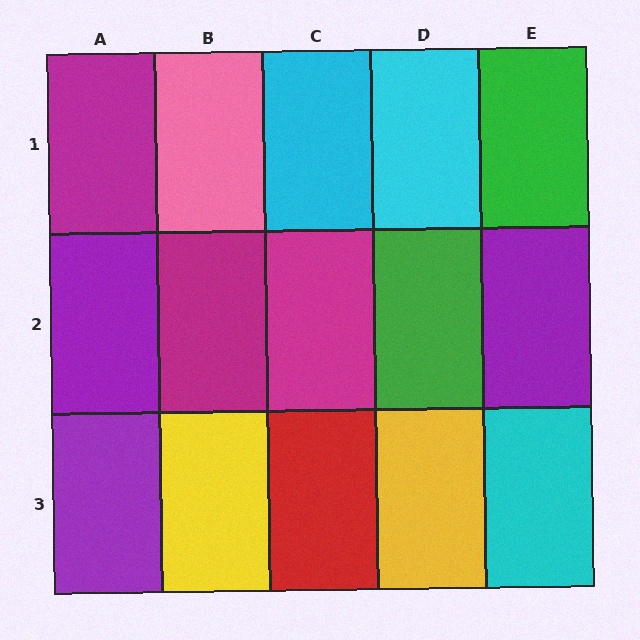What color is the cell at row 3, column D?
Yellow.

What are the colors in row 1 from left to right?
Magenta, pink, cyan, cyan, green.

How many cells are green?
2 cells are green.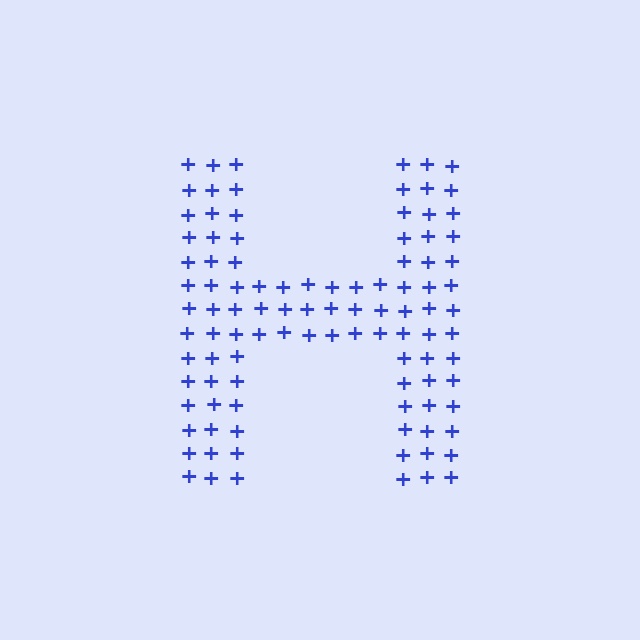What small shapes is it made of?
It is made of small plus signs.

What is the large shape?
The large shape is the letter H.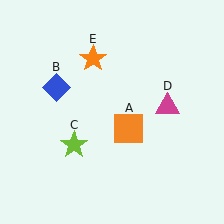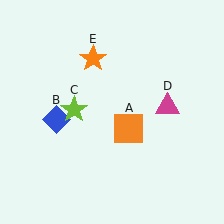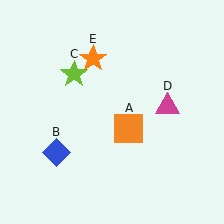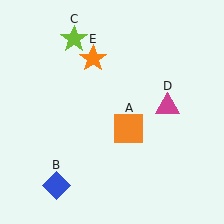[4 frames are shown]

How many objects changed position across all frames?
2 objects changed position: blue diamond (object B), lime star (object C).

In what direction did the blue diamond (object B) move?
The blue diamond (object B) moved down.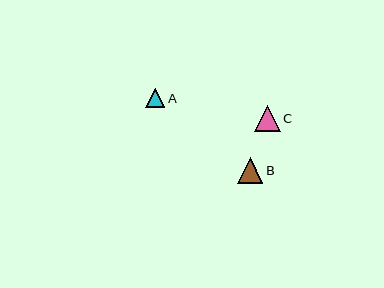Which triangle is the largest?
Triangle B is the largest with a size of approximately 26 pixels.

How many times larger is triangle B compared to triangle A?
Triangle B is approximately 1.4 times the size of triangle A.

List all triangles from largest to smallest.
From largest to smallest: B, C, A.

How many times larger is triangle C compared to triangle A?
Triangle C is approximately 1.3 times the size of triangle A.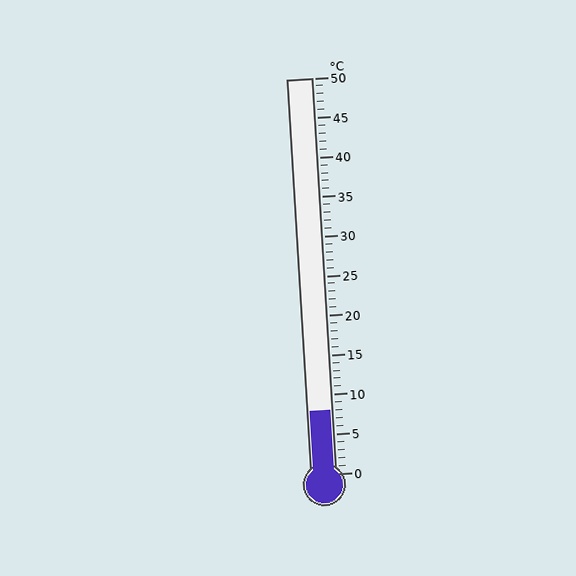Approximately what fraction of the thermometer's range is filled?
The thermometer is filled to approximately 15% of its range.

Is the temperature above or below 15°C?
The temperature is below 15°C.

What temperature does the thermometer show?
The thermometer shows approximately 8°C.